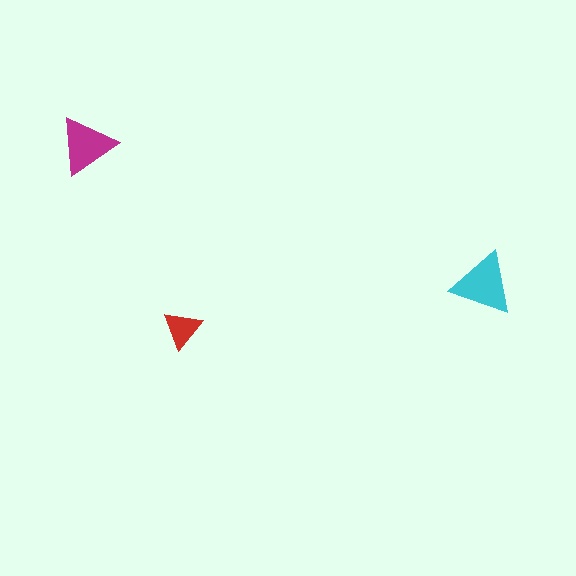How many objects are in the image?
There are 3 objects in the image.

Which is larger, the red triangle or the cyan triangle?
The cyan one.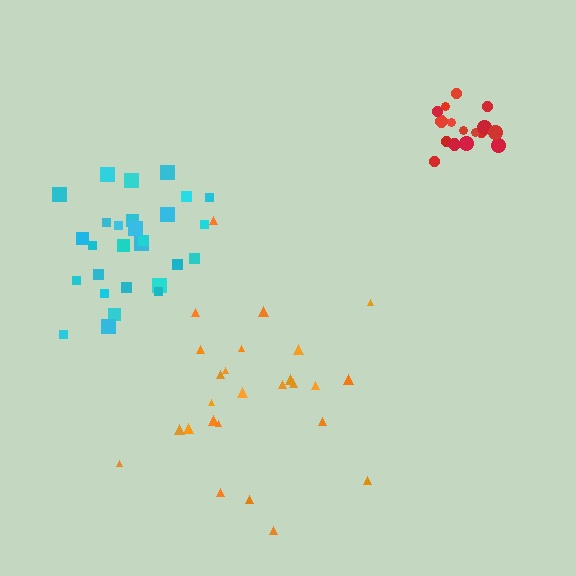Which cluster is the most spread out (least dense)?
Orange.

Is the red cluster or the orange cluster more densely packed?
Red.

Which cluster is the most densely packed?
Red.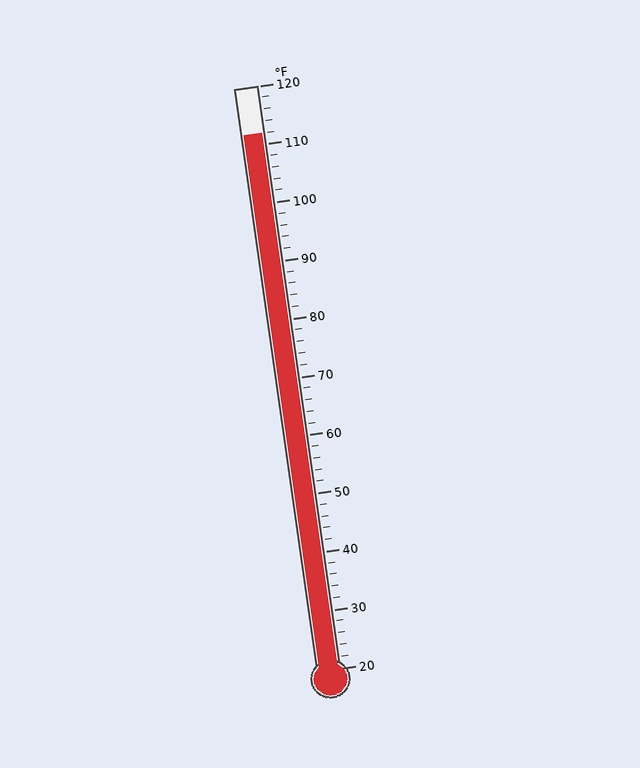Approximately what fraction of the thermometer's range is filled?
The thermometer is filled to approximately 90% of its range.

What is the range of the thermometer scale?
The thermometer scale ranges from 20°F to 120°F.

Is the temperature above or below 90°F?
The temperature is above 90°F.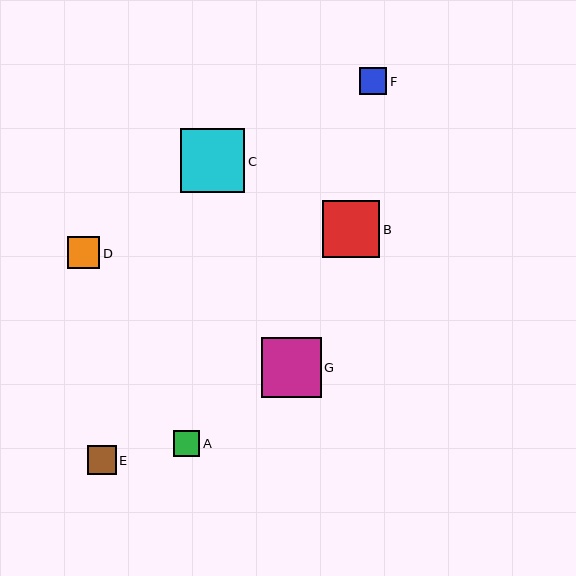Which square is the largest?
Square C is the largest with a size of approximately 64 pixels.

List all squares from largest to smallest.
From largest to smallest: C, G, B, D, E, F, A.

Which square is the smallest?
Square A is the smallest with a size of approximately 26 pixels.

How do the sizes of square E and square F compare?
Square E and square F are approximately the same size.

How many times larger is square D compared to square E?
Square D is approximately 1.1 times the size of square E.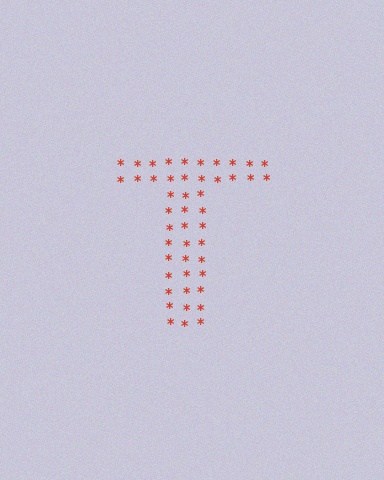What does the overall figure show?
The overall figure shows the letter T.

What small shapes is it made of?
It is made of small asterisks.